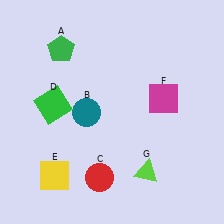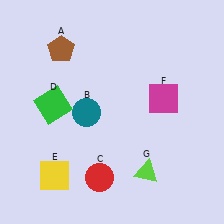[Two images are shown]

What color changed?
The pentagon (A) changed from green in Image 1 to brown in Image 2.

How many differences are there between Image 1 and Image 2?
There is 1 difference between the two images.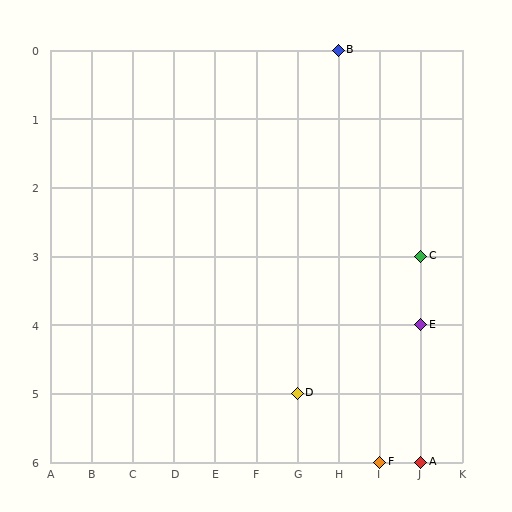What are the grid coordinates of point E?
Point E is at grid coordinates (J, 4).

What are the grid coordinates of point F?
Point F is at grid coordinates (I, 6).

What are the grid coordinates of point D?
Point D is at grid coordinates (G, 5).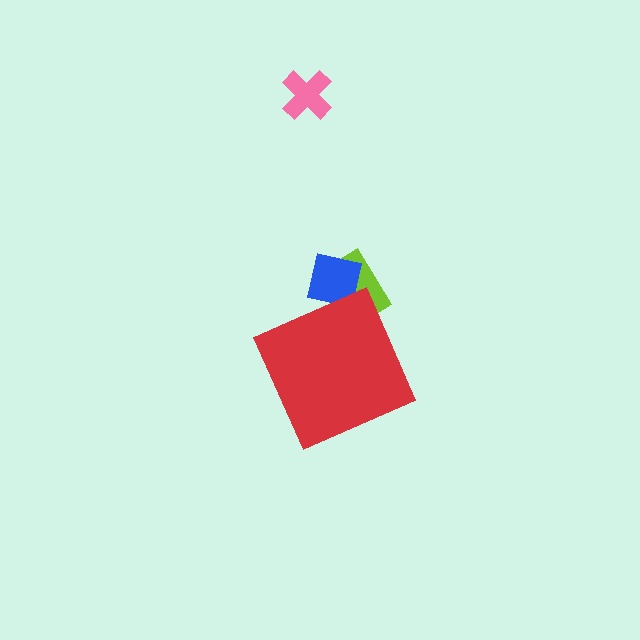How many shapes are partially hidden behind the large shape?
2 shapes are partially hidden.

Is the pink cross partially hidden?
No, the pink cross is fully visible.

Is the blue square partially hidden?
Yes, the blue square is partially hidden behind the red diamond.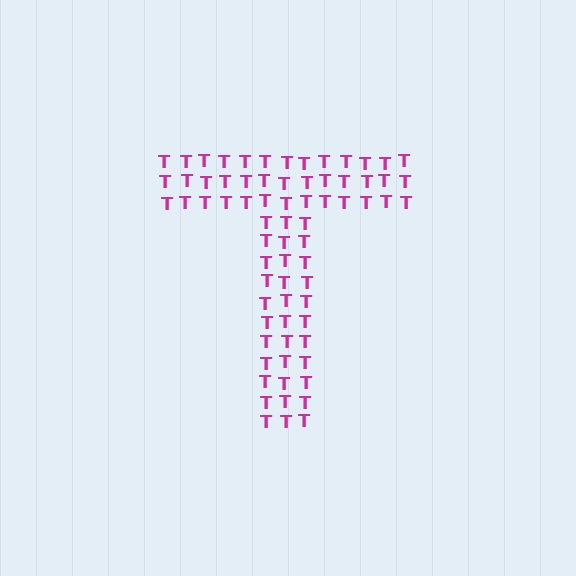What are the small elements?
The small elements are letter T's.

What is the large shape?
The large shape is the letter T.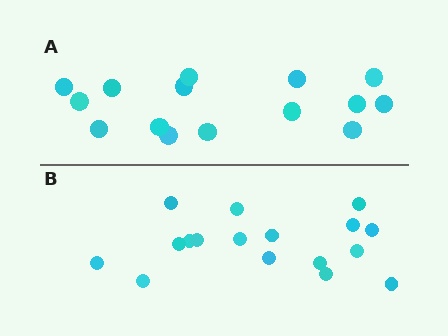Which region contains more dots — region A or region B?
Region B (the bottom region) has more dots.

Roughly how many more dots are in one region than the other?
Region B has just a few more — roughly 2 or 3 more dots than region A.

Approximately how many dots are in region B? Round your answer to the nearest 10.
About 20 dots. (The exact count is 17, which rounds to 20.)